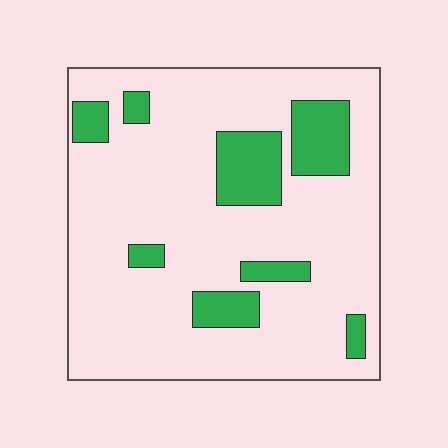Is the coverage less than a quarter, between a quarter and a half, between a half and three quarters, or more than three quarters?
Less than a quarter.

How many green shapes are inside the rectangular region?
8.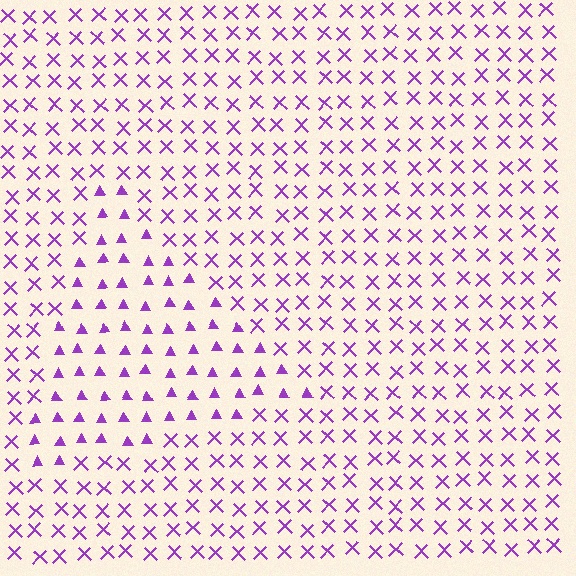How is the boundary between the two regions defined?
The boundary is defined by a change in element shape: triangles inside vs. X marks outside. All elements share the same color and spacing.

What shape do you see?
I see a triangle.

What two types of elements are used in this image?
The image uses triangles inside the triangle region and X marks outside it.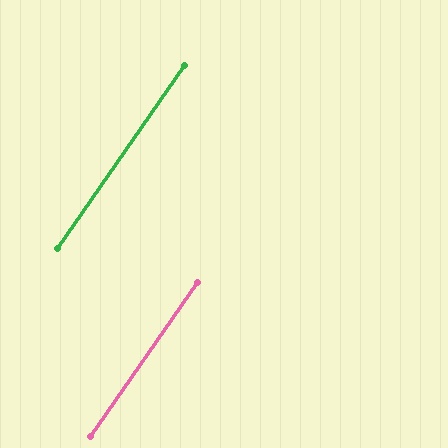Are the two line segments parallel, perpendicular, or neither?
Parallel — their directions differ by only 0.1°.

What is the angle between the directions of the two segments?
Approximately 0 degrees.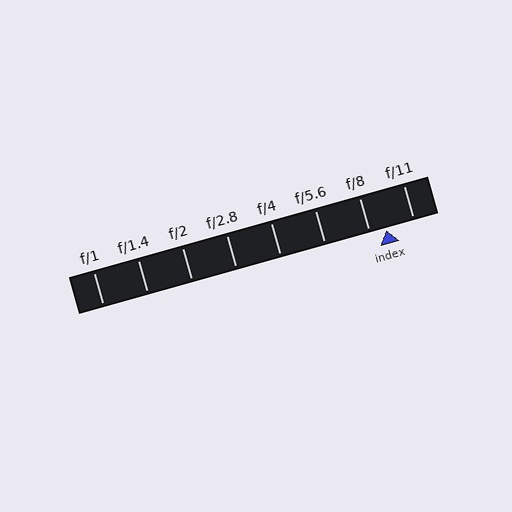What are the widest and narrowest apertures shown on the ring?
The widest aperture shown is f/1 and the narrowest is f/11.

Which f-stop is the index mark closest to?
The index mark is closest to f/8.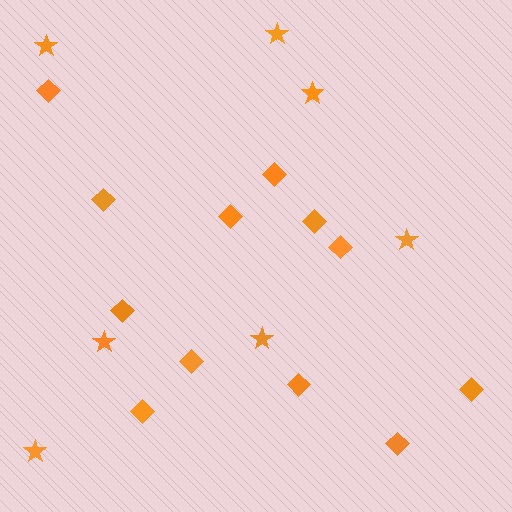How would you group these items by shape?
There are 2 groups: one group of stars (7) and one group of diamonds (12).